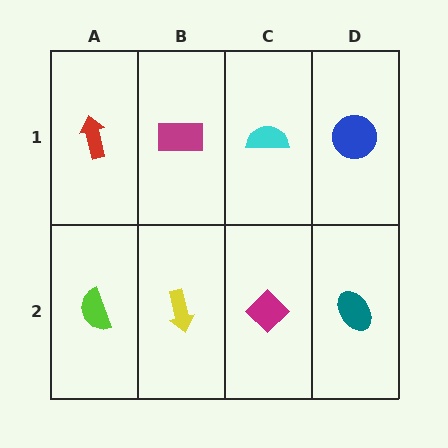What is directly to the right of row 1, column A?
A magenta rectangle.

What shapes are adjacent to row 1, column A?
A lime semicircle (row 2, column A), a magenta rectangle (row 1, column B).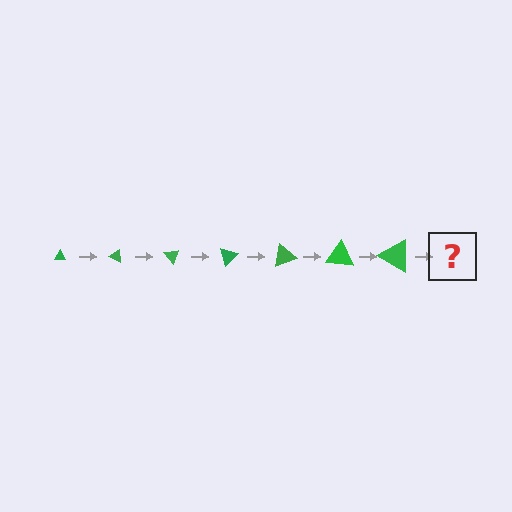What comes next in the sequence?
The next element should be a triangle, larger than the previous one and rotated 175 degrees from the start.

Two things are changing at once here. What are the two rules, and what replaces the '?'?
The two rules are that the triangle grows larger each step and it rotates 25 degrees each step. The '?' should be a triangle, larger than the previous one and rotated 175 degrees from the start.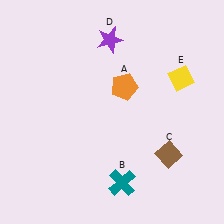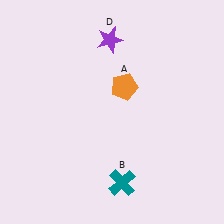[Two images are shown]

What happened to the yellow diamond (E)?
The yellow diamond (E) was removed in Image 2. It was in the top-right area of Image 1.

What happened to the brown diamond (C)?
The brown diamond (C) was removed in Image 2. It was in the bottom-right area of Image 1.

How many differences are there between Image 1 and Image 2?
There are 2 differences between the two images.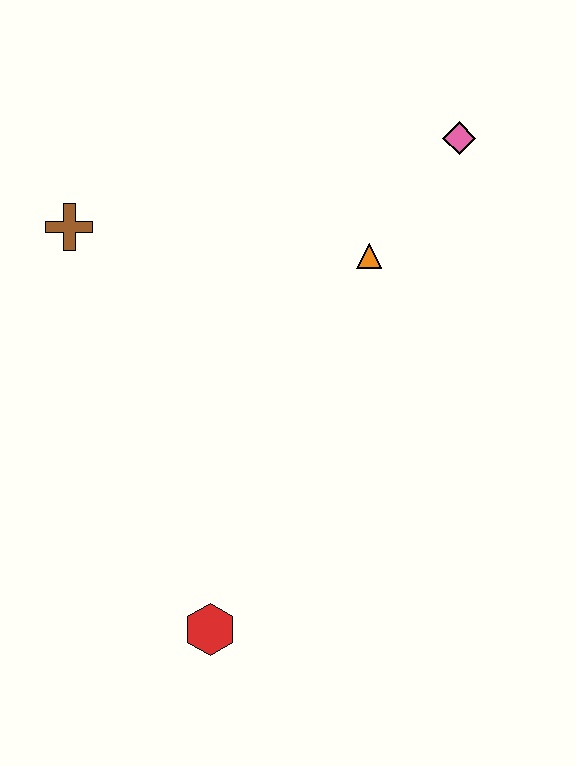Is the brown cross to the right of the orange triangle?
No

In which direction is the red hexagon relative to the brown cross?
The red hexagon is below the brown cross.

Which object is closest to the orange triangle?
The pink diamond is closest to the orange triangle.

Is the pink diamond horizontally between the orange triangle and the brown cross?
No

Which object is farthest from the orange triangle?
The red hexagon is farthest from the orange triangle.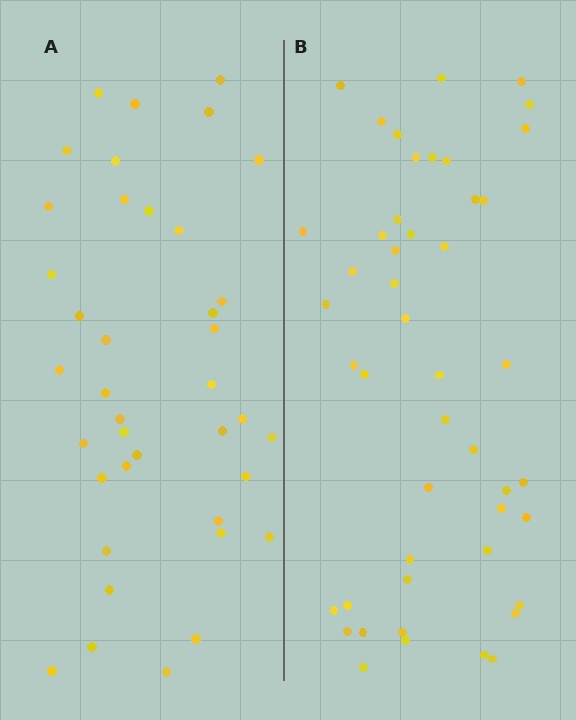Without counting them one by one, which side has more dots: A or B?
Region B (the right region) has more dots.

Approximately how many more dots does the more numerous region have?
Region B has roughly 8 or so more dots than region A.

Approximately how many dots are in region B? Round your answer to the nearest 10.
About 50 dots. (The exact count is 47, which rounds to 50.)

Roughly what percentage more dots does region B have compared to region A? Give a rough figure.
About 20% more.